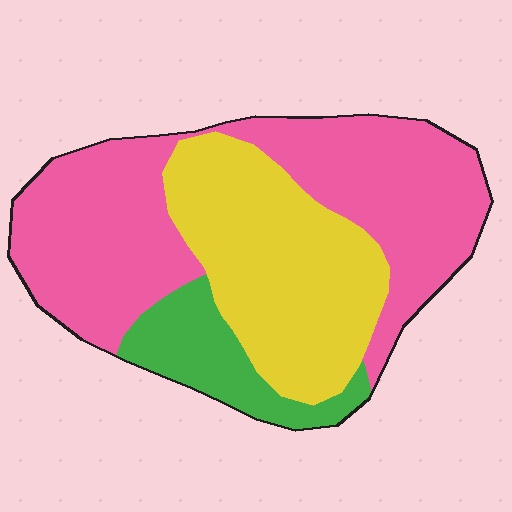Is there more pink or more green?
Pink.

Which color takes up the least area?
Green, at roughly 15%.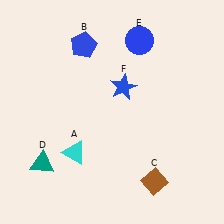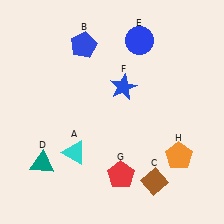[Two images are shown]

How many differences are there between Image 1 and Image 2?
There are 2 differences between the two images.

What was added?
A red pentagon (G), an orange pentagon (H) were added in Image 2.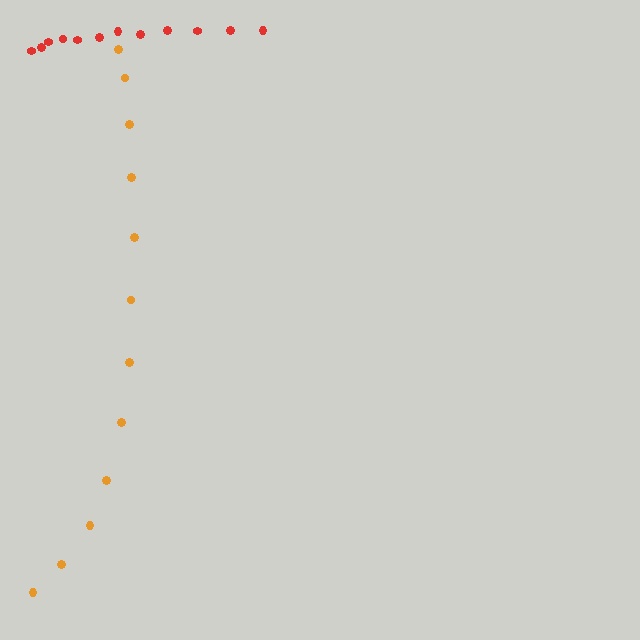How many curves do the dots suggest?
There are 2 distinct paths.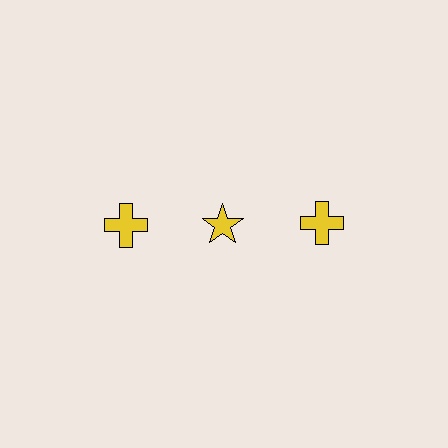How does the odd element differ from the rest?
It has a different shape: star instead of cross.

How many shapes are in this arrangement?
There are 3 shapes arranged in a grid pattern.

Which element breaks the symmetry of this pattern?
The yellow star in the top row, second from left column breaks the symmetry. All other shapes are yellow crosses.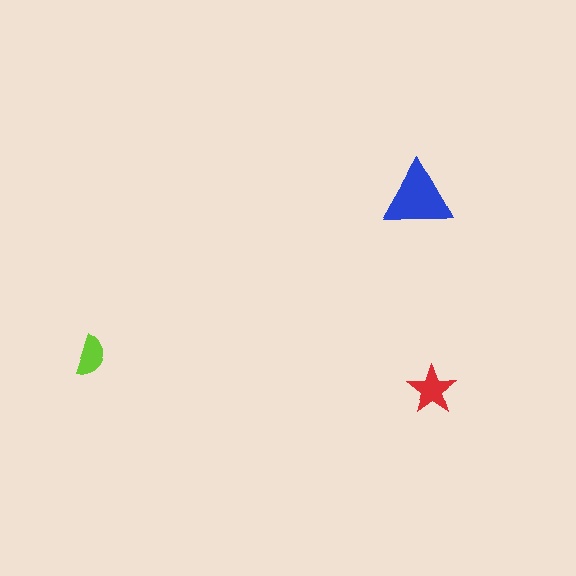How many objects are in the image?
There are 3 objects in the image.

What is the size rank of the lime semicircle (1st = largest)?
3rd.